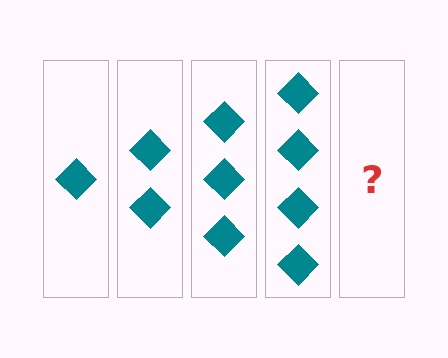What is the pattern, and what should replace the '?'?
The pattern is that each step adds one more diamond. The '?' should be 5 diamonds.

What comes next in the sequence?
The next element should be 5 diamonds.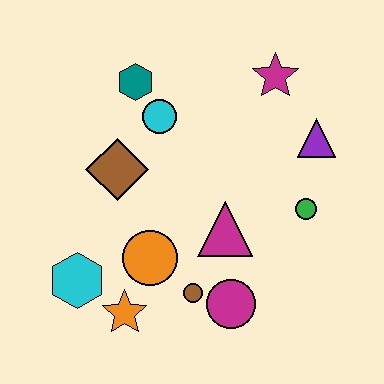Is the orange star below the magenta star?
Yes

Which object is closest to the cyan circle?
The teal hexagon is closest to the cyan circle.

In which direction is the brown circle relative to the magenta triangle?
The brown circle is below the magenta triangle.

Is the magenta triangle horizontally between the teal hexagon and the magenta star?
Yes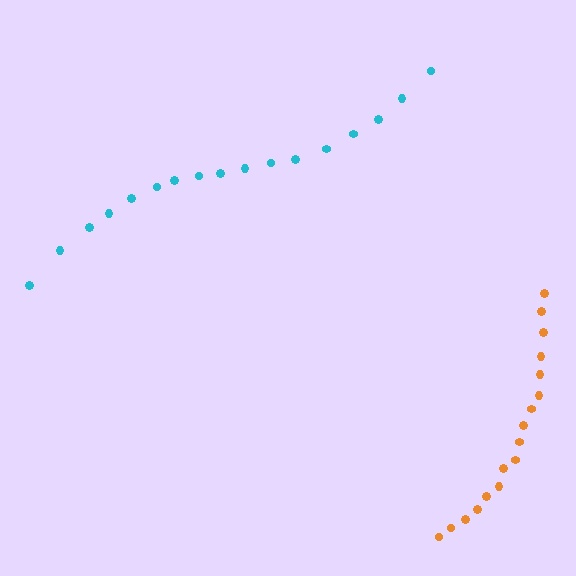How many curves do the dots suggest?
There are 2 distinct paths.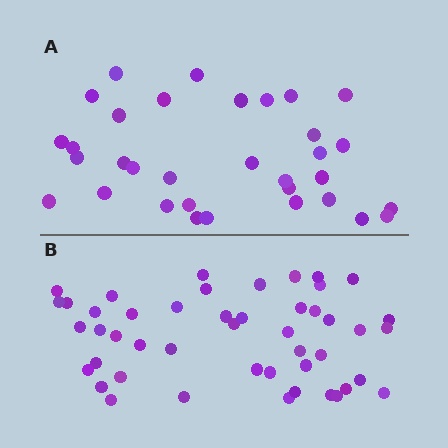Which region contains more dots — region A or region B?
Region B (the bottom region) has more dots.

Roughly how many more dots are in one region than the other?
Region B has approximately 15 more dots than region A.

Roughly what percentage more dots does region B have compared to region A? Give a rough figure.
About 40% more.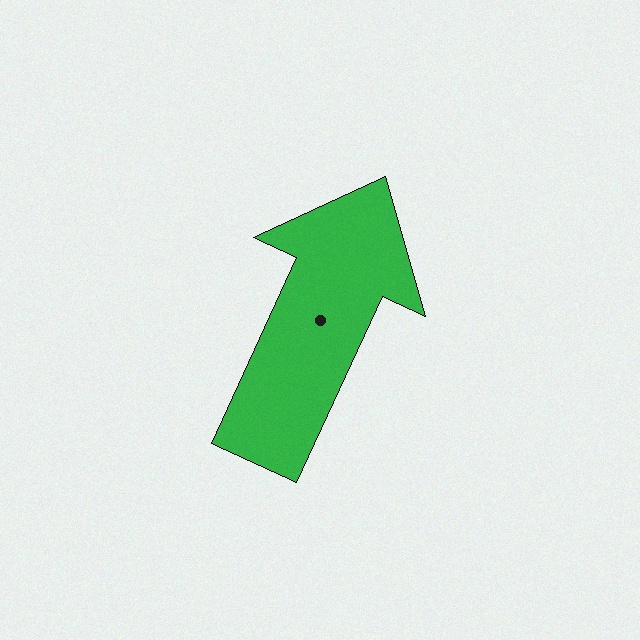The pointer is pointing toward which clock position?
Roughly 1 o'clock.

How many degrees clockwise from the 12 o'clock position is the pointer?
Approximately 25 degrees.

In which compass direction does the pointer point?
Northeast.